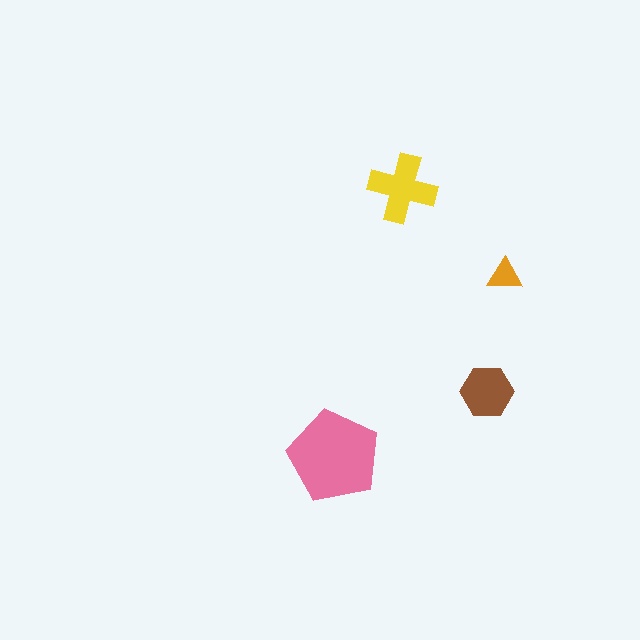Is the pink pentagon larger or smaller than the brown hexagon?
Larger.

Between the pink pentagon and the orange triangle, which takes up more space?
The pink pentagon.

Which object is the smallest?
The orange triangle.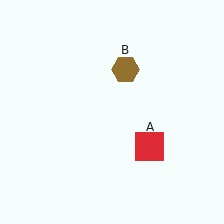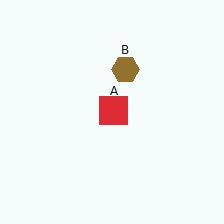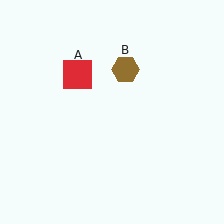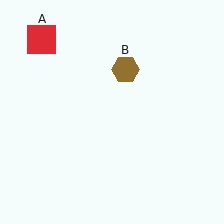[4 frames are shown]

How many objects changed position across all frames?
1 object changed position: red square (object A).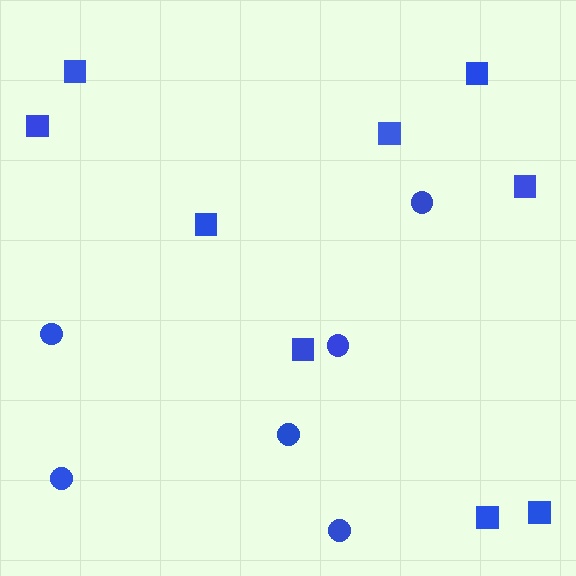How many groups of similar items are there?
There are 2 groups: one group of circles (6) and one group of squares (9).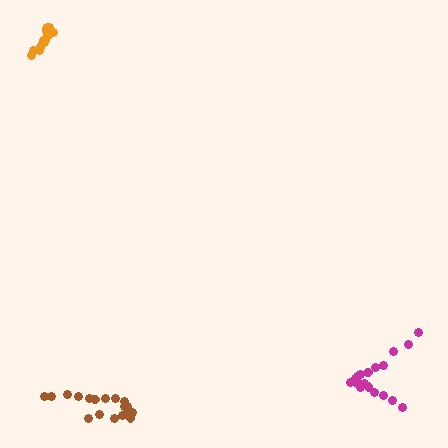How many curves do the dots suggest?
There are 3 distinct paths.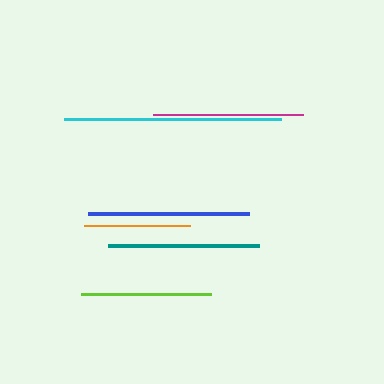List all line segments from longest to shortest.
From longest to shortest: cyan, blue, teal, magenta, lime, orange.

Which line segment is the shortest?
The orange line is the shortest at approximately 106 pixels.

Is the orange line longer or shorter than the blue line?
The blue line is longer than the orange line.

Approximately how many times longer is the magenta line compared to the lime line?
The magenta line is approximately 1.1 times the length of the lime line.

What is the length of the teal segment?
The teal segment is approximately 150 pixels long.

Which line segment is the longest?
The cyan line is the longest at approximately 218 pixels.